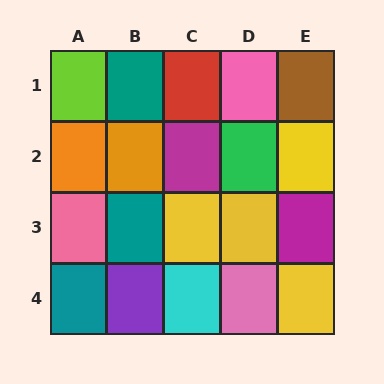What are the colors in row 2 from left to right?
Orange, orange, magenta, green, yellow.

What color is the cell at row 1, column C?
Red.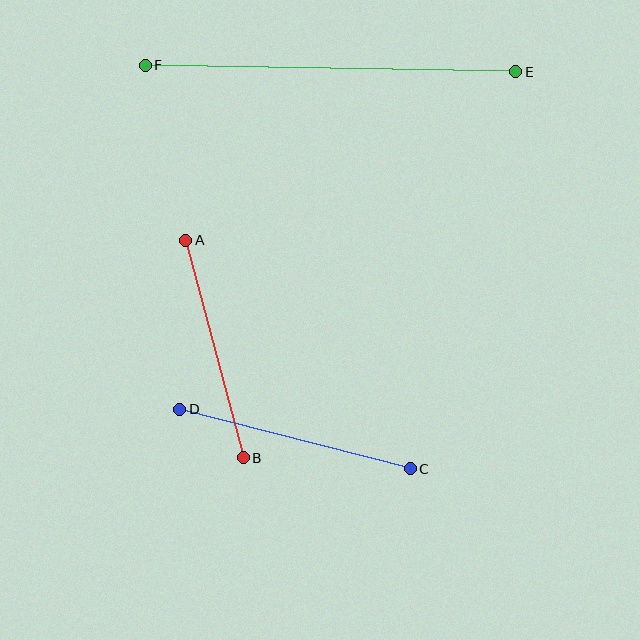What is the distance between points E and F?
The distance is approximately 370 pixels.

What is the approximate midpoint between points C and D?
The midpoint is at approximately (295, 439) pixels.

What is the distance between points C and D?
The distance is approximately 238 pixels.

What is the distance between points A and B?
The distance is approximately 225 pixels.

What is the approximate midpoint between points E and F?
The midpoint is at approximately (330, 68) pixels.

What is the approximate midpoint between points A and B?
The midpoint is at approximately (214, 349) pixels.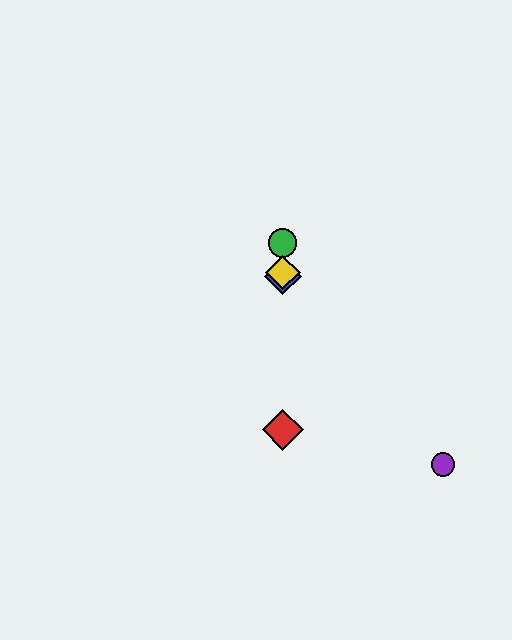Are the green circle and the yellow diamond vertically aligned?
Yes, both are at x≈283.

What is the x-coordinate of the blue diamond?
The blue diamond is at x≈283.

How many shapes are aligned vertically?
4 shapes (the red diamond, the blue diamond, the green circle, the yellow diamond) are aligned vertically.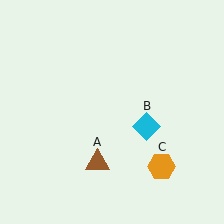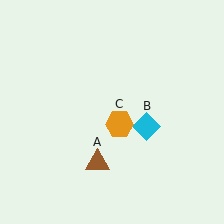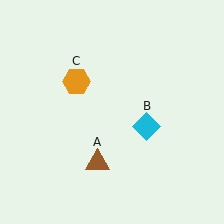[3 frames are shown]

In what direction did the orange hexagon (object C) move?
The orange hexagon (object C) moved up and to the left.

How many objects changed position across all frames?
1 object changed position: orange hexagon (object C).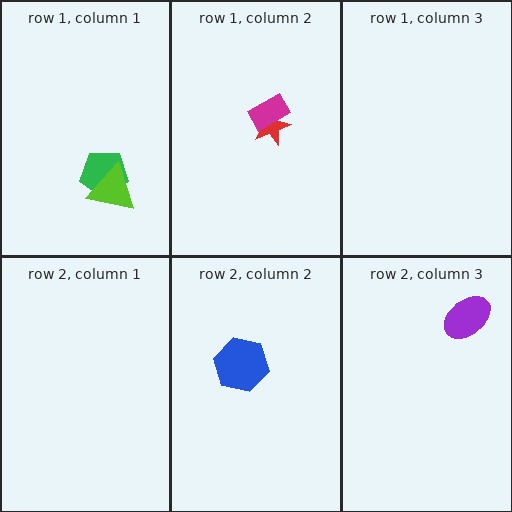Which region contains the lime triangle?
The row 1, column 1 region.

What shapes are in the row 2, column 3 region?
The purple ellipse.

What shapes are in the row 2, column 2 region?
The blue hexagon.